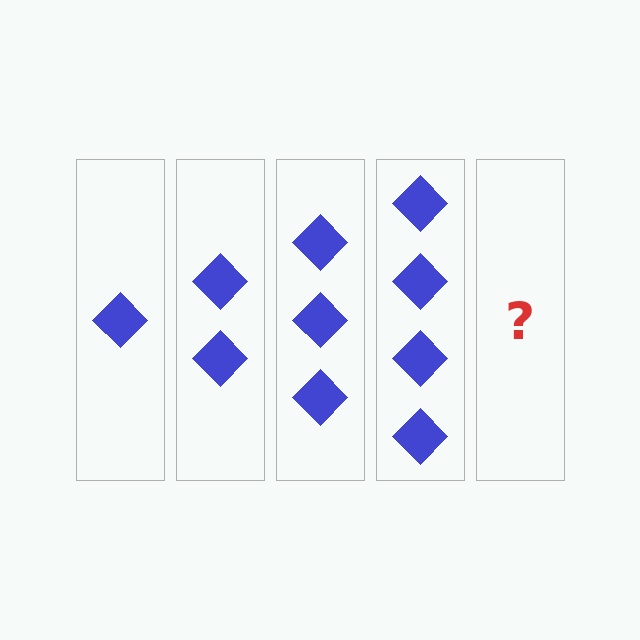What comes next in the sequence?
The next element should be 5 diamonds.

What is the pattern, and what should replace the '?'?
The pattern is that each step adds one more diamond. The '?' should be 5 diamonds.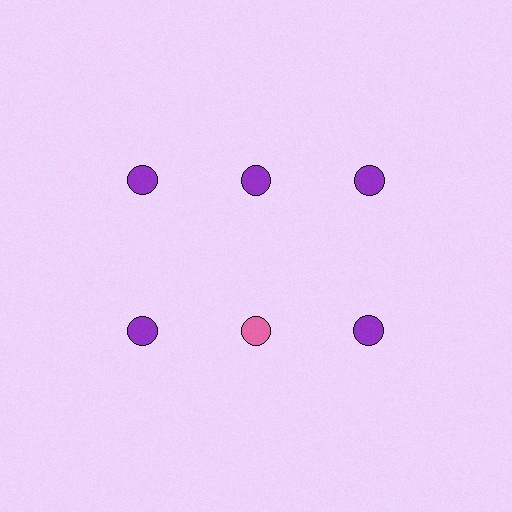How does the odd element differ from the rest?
It has a different color: pink instead of purple.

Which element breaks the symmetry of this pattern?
The pink circle in the second row, second from left column breaks the symmetry. All other shapes are purple circles.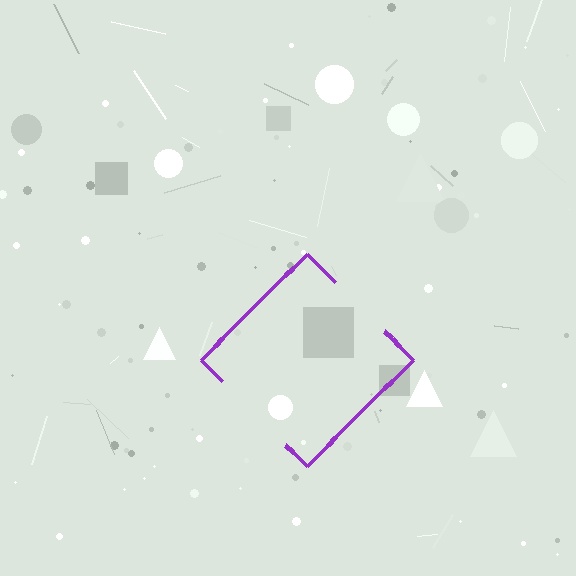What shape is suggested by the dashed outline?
The dashed outline suggests a diamond.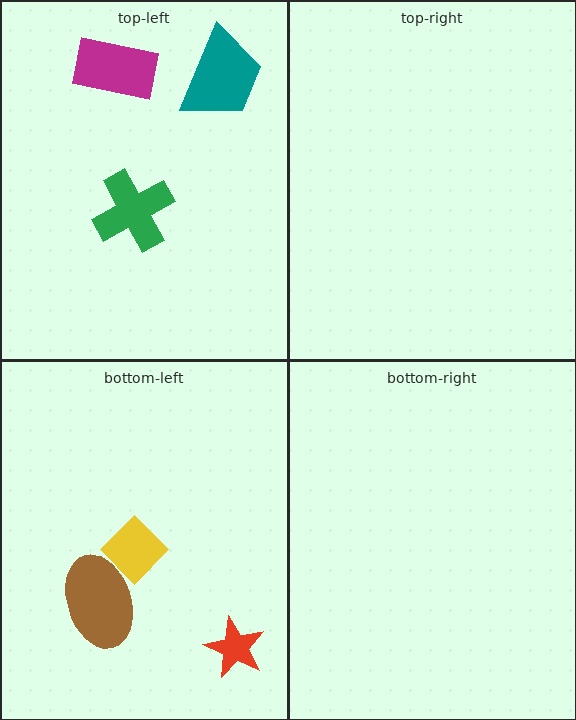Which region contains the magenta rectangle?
The top-left region.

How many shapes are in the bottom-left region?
3.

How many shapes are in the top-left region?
3.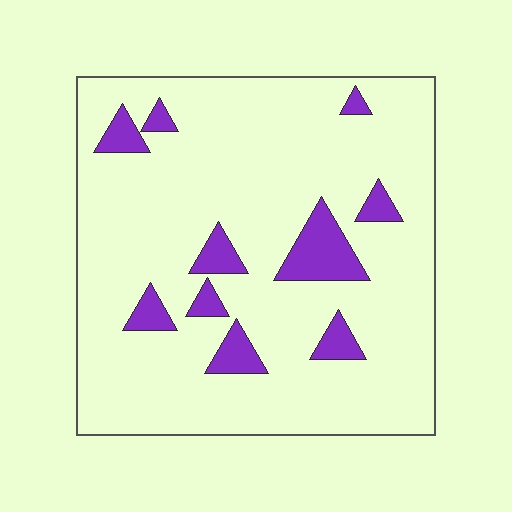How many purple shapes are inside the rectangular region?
10.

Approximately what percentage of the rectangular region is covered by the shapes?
Approximately 10%.